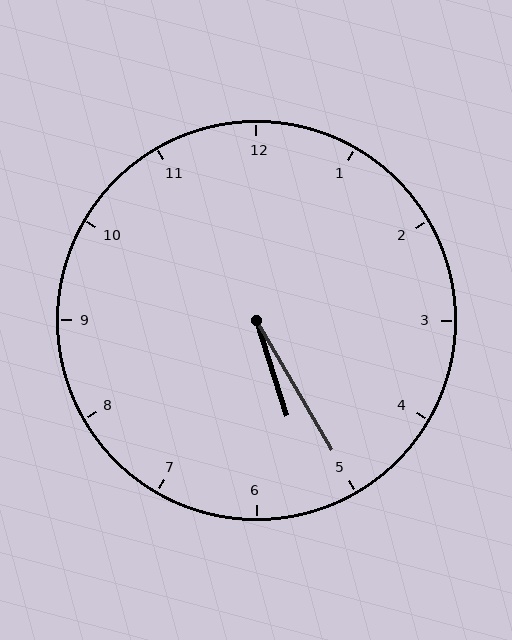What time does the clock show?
5:25.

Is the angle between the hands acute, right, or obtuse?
It is acute.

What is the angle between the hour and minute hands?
Approximately 12 degrees.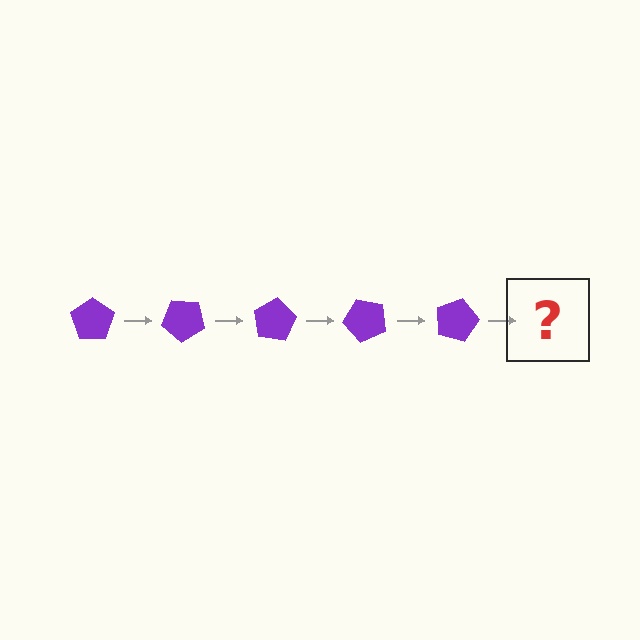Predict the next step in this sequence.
The next step is a purple pentagon rotated 200 degrees.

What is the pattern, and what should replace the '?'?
The pattern is that the pentagon rotates 40 degrees each step. The '?' should be a purple pentagon rotated 200 degrees.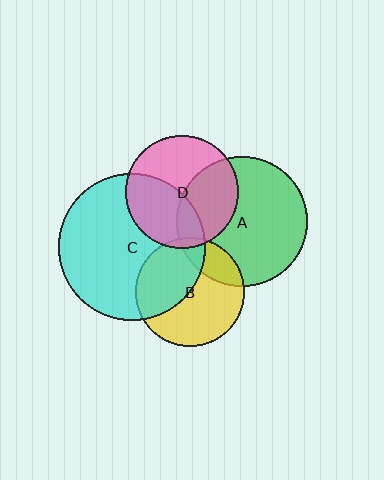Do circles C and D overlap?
Yes.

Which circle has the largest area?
Circle C (cyan).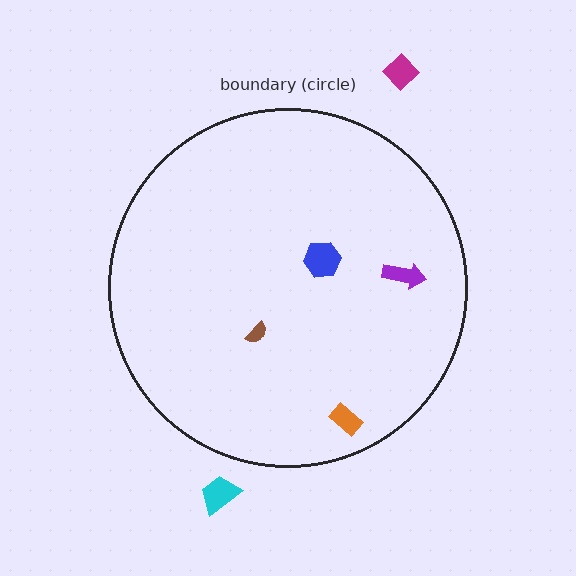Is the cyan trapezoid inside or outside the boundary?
Outside.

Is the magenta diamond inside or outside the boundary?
Outside.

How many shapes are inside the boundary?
4 inside, 2 outside.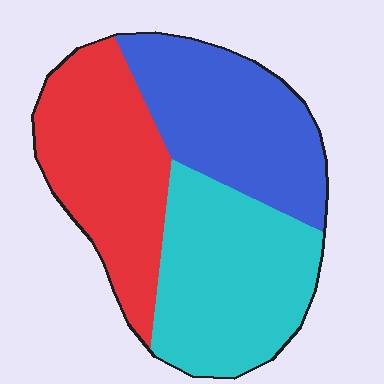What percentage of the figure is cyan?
Cyan takes up between a quarter and a half of the figure.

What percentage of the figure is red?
Red covers around 35% of the figure.